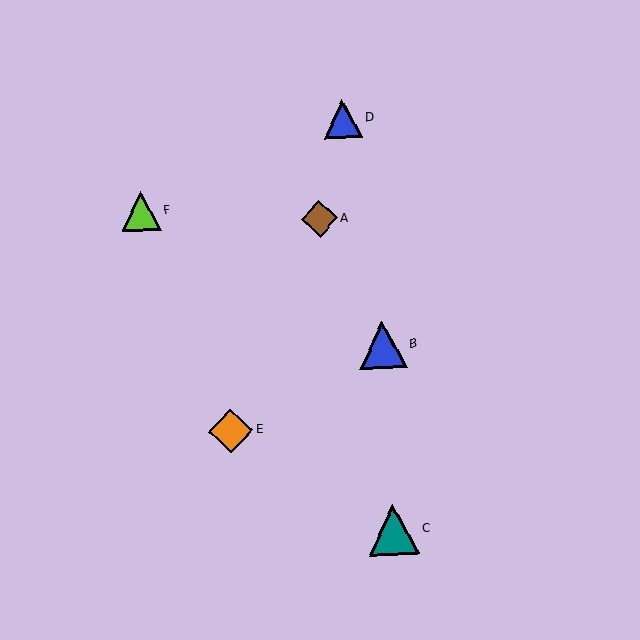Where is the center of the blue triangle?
The center of the blue triangle is at (343, 119).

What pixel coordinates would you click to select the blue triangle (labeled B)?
Click at (383, 345) to select the blue triangle B.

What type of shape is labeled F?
Shape F is a lime triangle.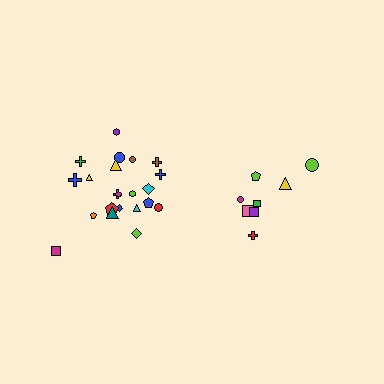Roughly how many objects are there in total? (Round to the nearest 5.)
Roughly 30 objects in total.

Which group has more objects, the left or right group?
The left group.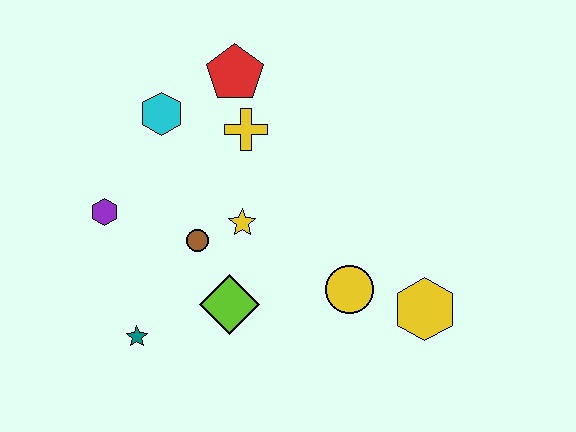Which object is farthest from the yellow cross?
The yellow hexagon is farthest from the yellow cross.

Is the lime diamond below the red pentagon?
Yes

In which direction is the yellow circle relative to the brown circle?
The yellow circle is to the right of the brown circle.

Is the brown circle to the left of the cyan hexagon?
No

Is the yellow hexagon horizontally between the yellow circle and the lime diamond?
No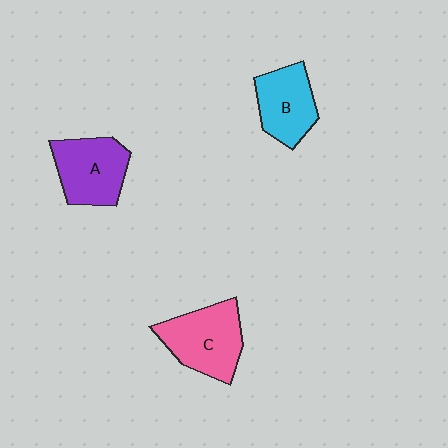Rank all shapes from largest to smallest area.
From largest to smallest: C (pink), A (purple), B (cyan).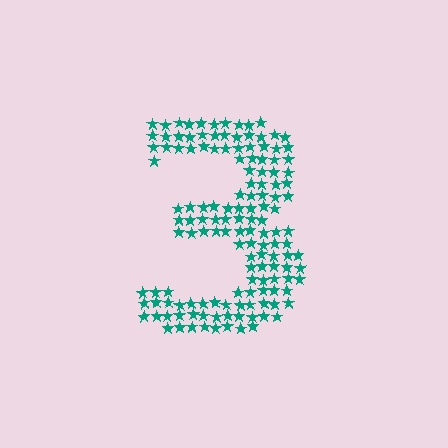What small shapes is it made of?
It is made of small stars.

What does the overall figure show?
The overall figure shows the digit 3.